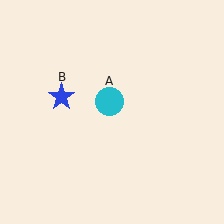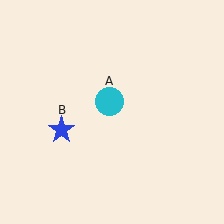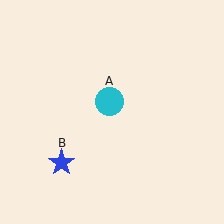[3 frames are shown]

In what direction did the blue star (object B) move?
The blue star (object B) moved down.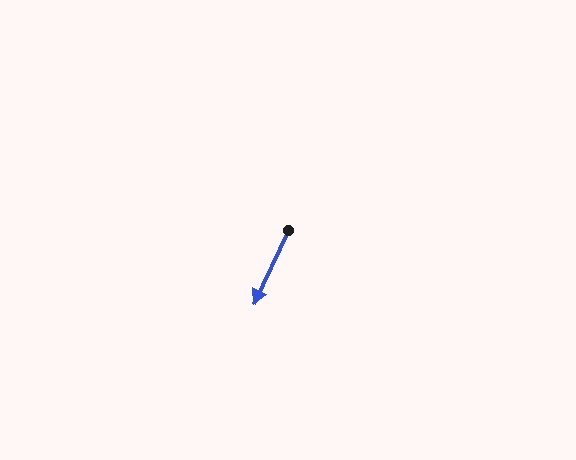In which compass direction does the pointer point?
Southwest.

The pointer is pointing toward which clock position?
Roughly 7 o'clock.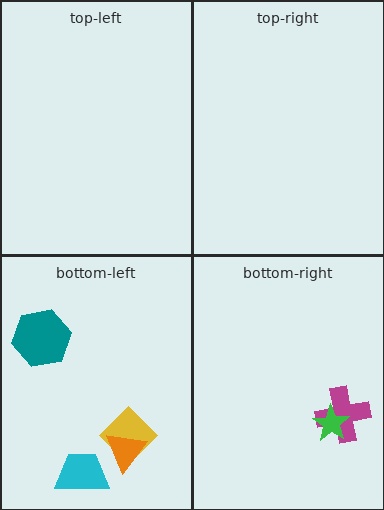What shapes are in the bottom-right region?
The magenta cross, the green star.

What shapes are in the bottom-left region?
The cyan trapezoid, the yellow diamond, the teal hexagon, the orange triangle.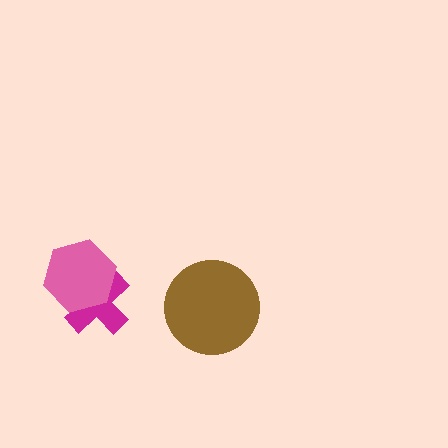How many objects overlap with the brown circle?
0 objects overlap with the brown circle.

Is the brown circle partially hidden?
No, no other shape covers it.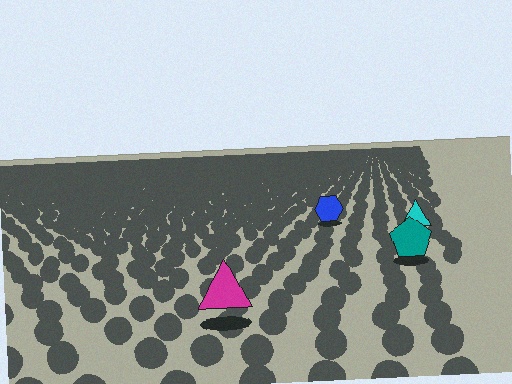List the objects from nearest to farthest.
From nearest to farthest: the magenta triangle, the teal pentagon, the cyan triangle, the blue hexagon.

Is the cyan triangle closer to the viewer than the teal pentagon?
No. The teal pentagon is closer — you can tell from the texture gradient: the ground texture is coarser near it.